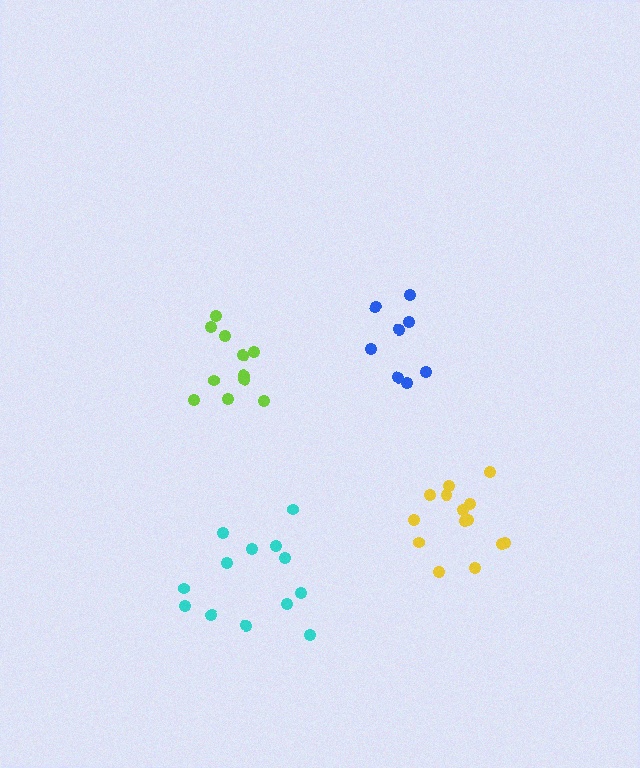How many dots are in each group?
Group 1: 11 dots, Group 2: 14 dots, Group 3: 13 dots, Group 4: 8 dots (46 total).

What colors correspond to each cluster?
The clusters are colored: lime, yellow, cyan, blue.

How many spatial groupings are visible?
There are 4 spatial groupings.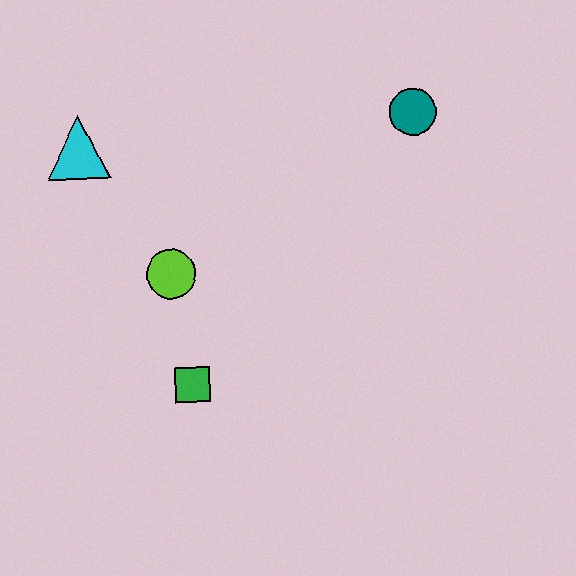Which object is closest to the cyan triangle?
The lime circle is closest to the cyan triangle.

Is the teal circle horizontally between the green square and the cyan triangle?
No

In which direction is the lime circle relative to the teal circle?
The lime circle is to the left of the teal circle.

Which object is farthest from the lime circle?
The teal circle is farthest from the lime circle.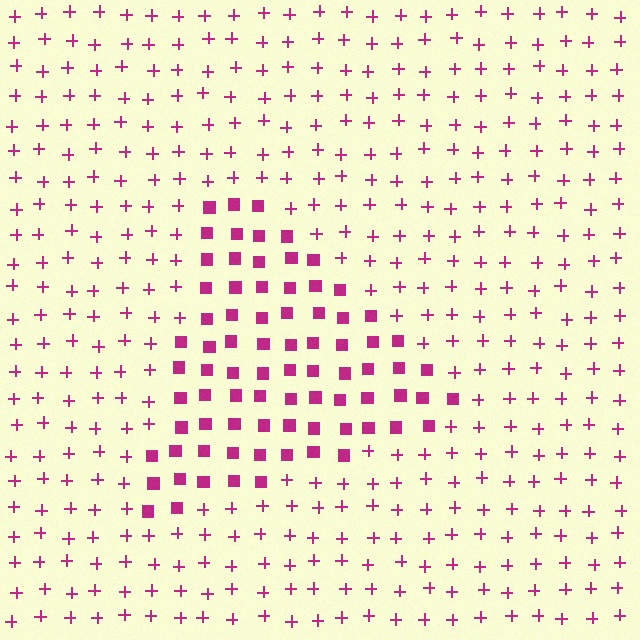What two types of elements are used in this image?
The image uses squares inside the triangle region and plus signs outside it.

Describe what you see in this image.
The image is filled with small magenta elements arranged in a uniform grid. A triangle-shaped region contains squares, while the surrounding area contains plus signs. The boundary is defined purely by the change in element shape.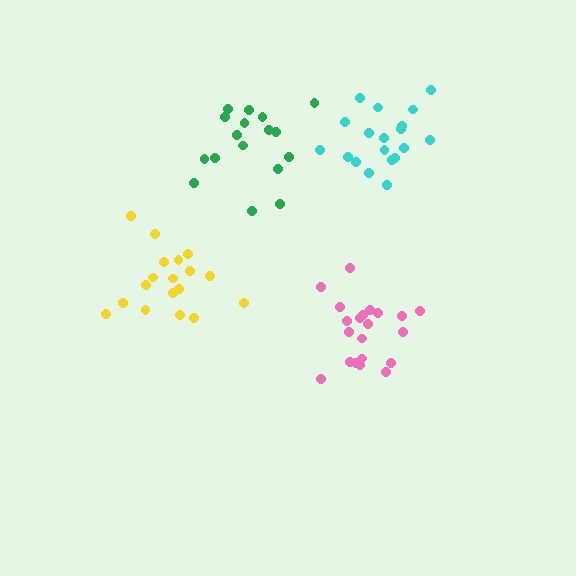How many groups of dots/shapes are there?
There are 4 groups.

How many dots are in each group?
Group 1: 19 dots, Group 2: 21 dots, Group 3: 18 dots, Group 4: 17 dots (75 total).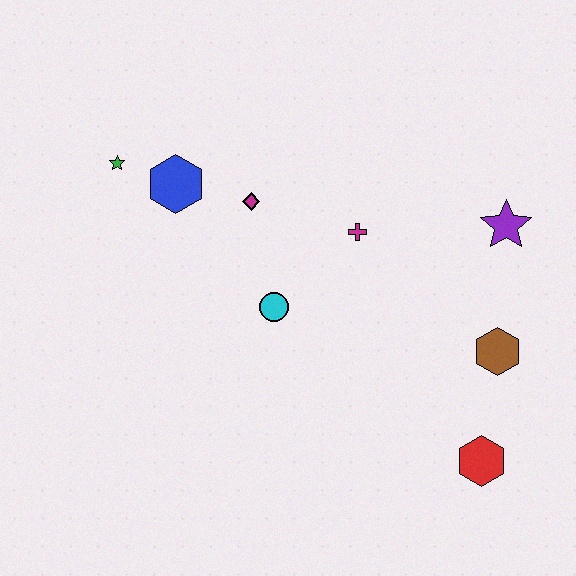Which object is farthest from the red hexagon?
The green star is farthest from the red hexagon.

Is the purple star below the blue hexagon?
Yes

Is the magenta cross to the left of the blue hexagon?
No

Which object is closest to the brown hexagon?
The red hexagon is closest to the brown hexagon.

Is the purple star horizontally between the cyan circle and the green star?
No